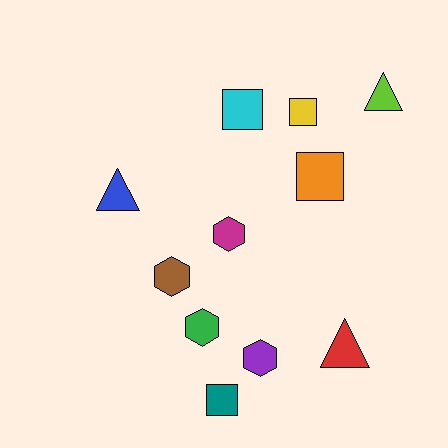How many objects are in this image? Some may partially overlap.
There are 11 objects.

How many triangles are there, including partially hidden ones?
There are 3 triangles.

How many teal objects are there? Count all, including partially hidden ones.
There is 1 teal object.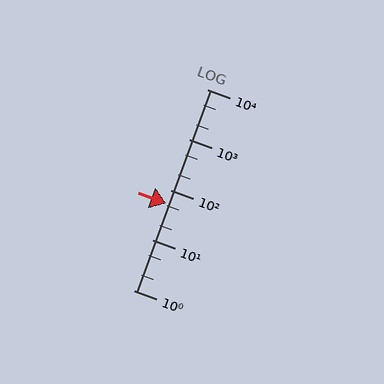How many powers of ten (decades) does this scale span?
The scale spans 4 decades, from 1 to 10000.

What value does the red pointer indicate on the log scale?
The pointer indicates approximately 54.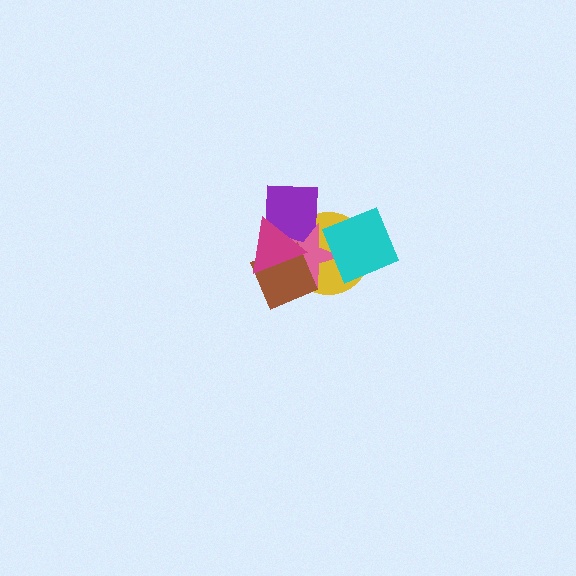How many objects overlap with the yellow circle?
5 objects overlap with the yellow circle.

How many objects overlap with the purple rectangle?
4 objects overlap with the purple rectangle.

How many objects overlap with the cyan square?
2 objects overlap with the cyan square.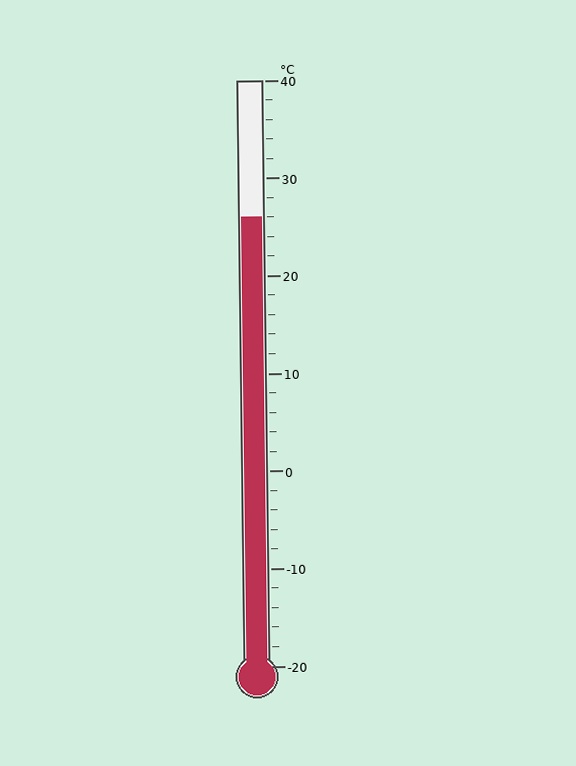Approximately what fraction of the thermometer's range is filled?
The thermometer is filled to approximately 75% of its range.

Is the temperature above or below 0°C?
The temperature is above 0°C.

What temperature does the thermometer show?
The thermometer shows approximately 26°C.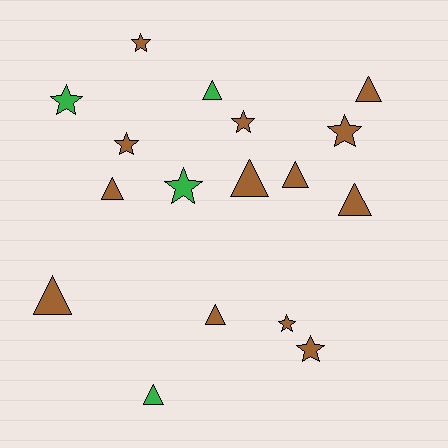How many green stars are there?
There are 2 green stars.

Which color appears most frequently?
Brown, with 13 objects.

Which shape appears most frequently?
Triangle, with 9 objects.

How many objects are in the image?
There are 17 objects.